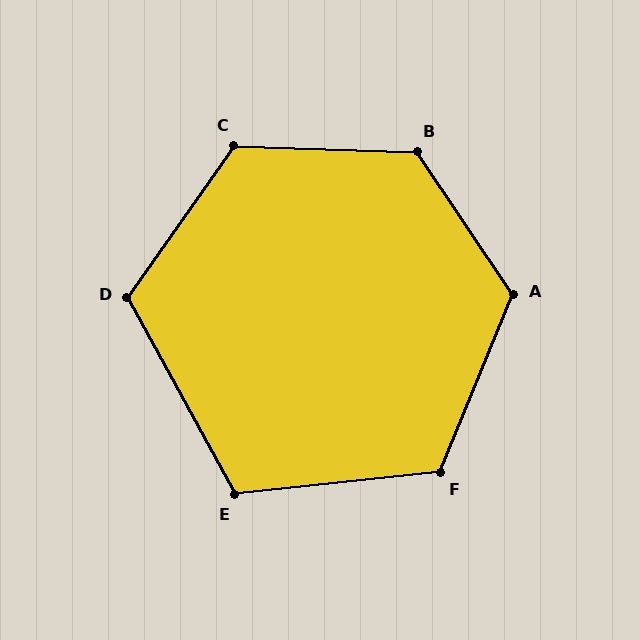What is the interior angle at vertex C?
Approximately 123 degrees (obtuse).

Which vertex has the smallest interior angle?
E, at approximately 112 degrees.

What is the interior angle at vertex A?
Approximately 124 degrees (obtuse).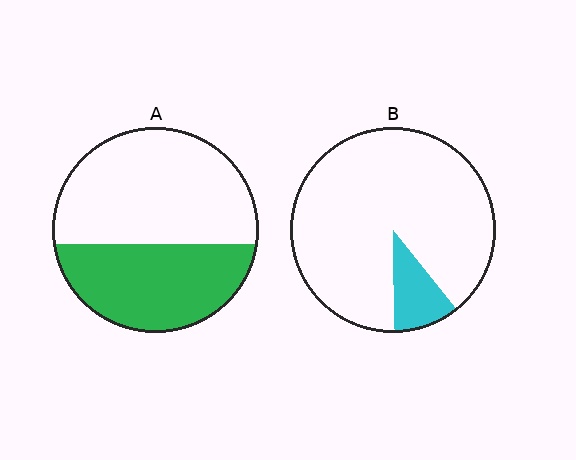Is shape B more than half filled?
No.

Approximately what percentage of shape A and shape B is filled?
A is approximately 40% and B is approximately 10%.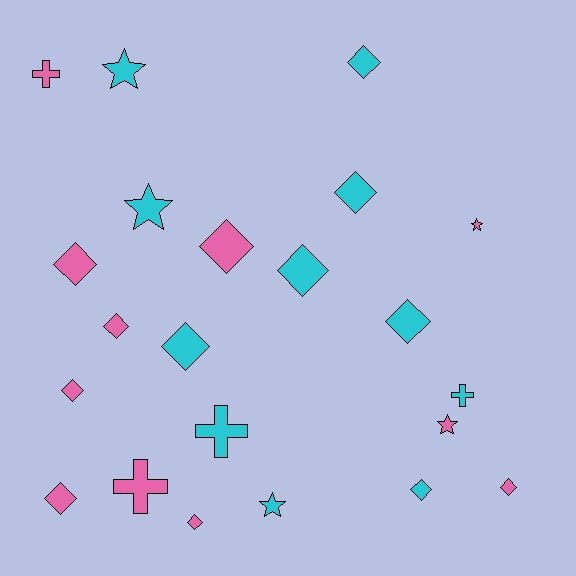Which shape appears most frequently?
Diamond, with 13 objects.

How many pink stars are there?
There are 2 pink stars.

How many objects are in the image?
There are 22 objects.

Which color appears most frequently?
Pink, with 11 objects.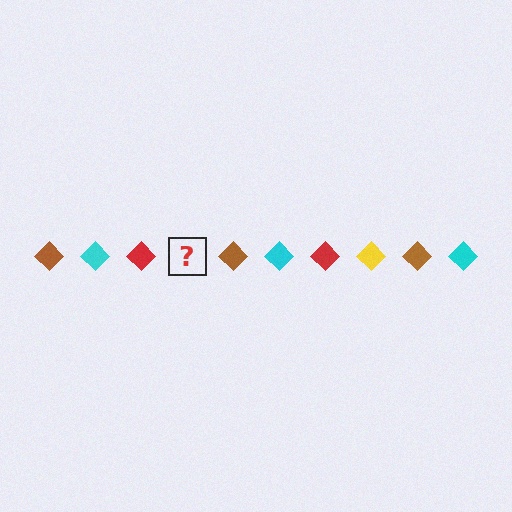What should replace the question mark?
The question mark should be replaced with a yellow diamond.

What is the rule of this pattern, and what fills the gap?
The rule is that the pattern cycles through brown, cyan, red, yellow diamonds. The gap should be filled with a yellow diamond.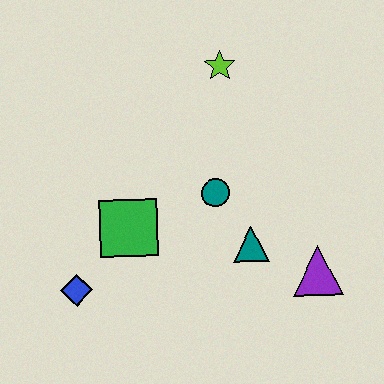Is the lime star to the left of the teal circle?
No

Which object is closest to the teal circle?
The teal triangle is closest to the teal circle.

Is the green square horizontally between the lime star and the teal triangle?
No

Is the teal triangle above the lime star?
No